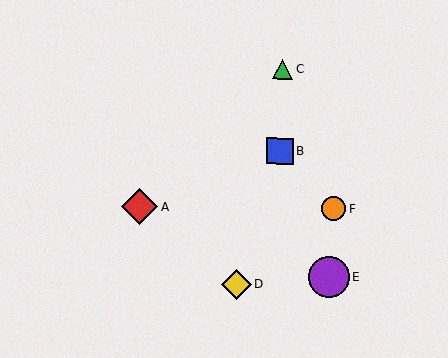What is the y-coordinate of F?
Object F is at y≈209.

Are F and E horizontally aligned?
No, F is at y≈209 and E is at y≈277.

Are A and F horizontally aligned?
Yes, both are at y≈207.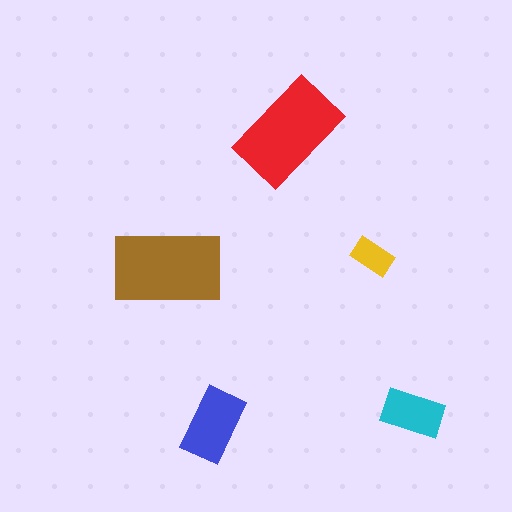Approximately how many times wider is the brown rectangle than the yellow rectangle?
About 2.5 times wider.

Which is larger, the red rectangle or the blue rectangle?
The red one.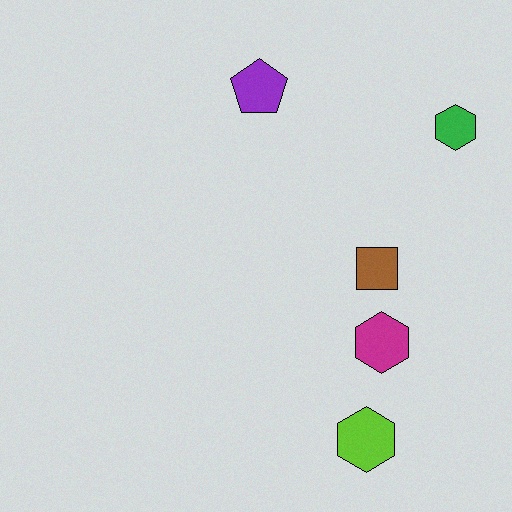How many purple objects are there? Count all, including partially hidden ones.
There is 1 purple object.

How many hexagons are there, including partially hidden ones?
There are 3 hexagons.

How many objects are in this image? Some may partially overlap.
There are 5 objects.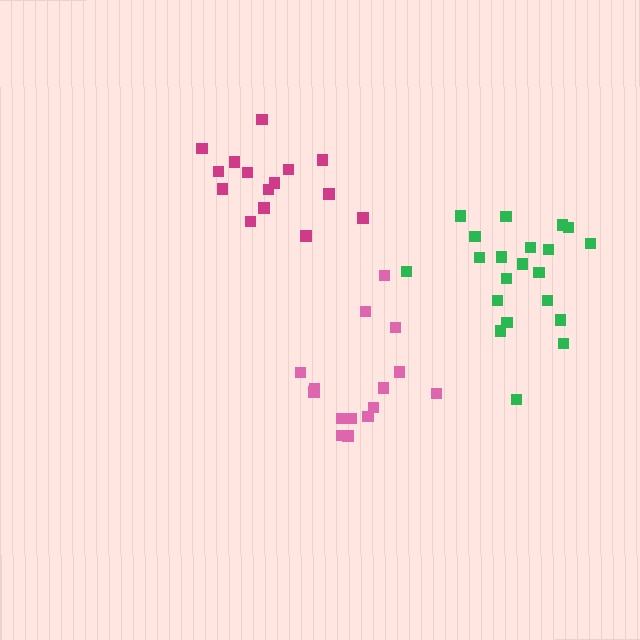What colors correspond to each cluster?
The clusters are colored: magenta, green, pink.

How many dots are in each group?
Group 1: 15 dots, Group 2: 21 dots, Group 3: 15 dots (51 total).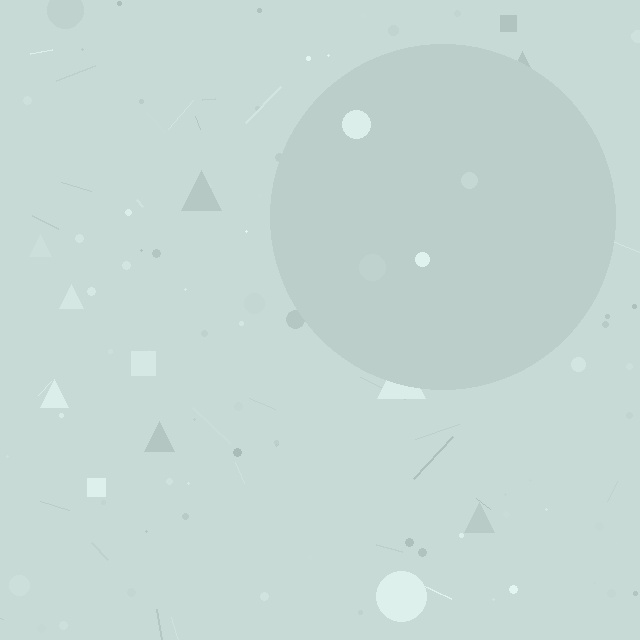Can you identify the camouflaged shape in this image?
The camouflaged shape is a circle.